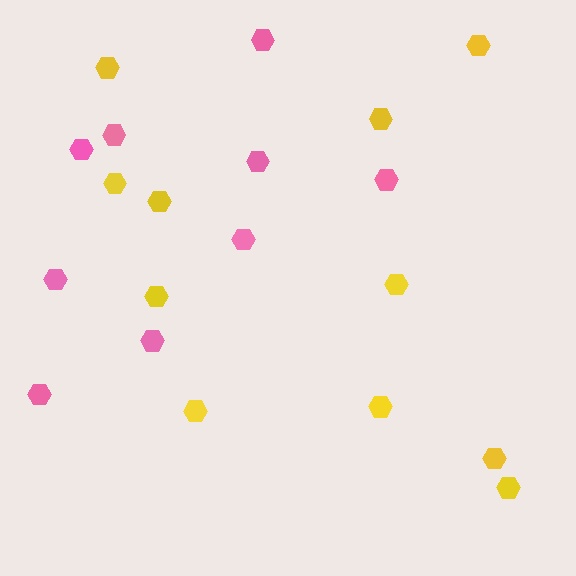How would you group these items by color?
There are 2 groups: one group of yellow hexagons (11) and one group of pink hexagons (9).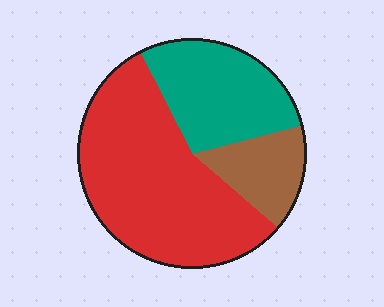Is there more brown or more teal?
Teal.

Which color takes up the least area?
Brown, at roughly 15%.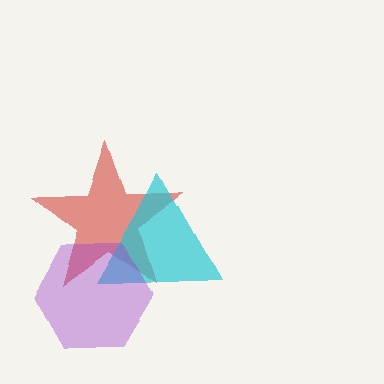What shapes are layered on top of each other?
The layered shapes are: a red star, a cyan triangle, a purple hexagon.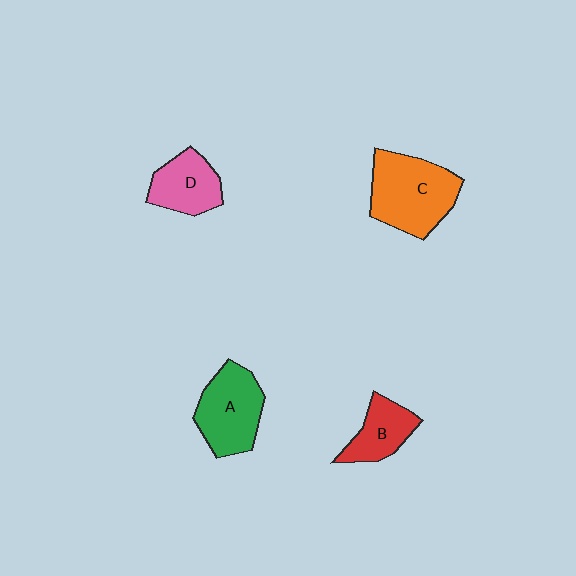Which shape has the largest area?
Shape C (orange).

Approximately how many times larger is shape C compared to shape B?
Approximately 1.9 times.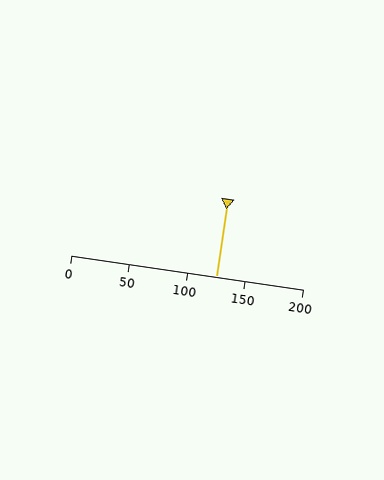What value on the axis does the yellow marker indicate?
The marker indicates approximately 125.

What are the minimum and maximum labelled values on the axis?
The axis runs from 0 to 200.